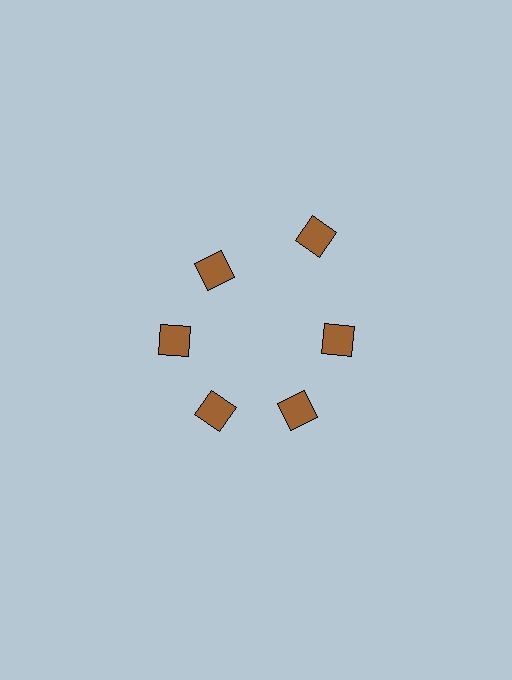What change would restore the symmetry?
The symmetry would be restored by moving it inward, back onto the ring so that all 6 diamonds sit at equal angles and equal distance from the center.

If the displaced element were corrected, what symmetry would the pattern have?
It would have 6-fold rotational symmetry — the pattern would map onto itself every 60 degrees.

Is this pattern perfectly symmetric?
No. The 6 brown diamonds are arranged in a ring, but one element near the 1 o'clock position is pushed outward from the center, breaking the 6-fold rotational symmetry.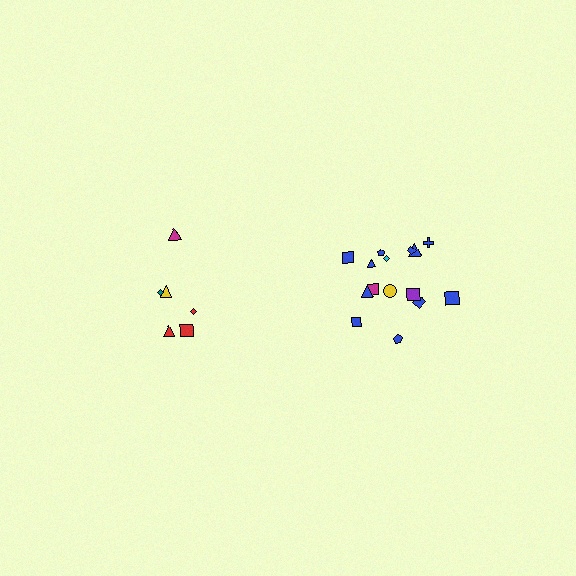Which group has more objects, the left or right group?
The right group.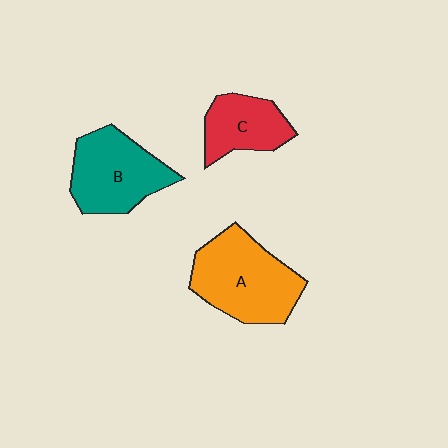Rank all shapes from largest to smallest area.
From largest to smallest: A (orange), B (teal), C (red).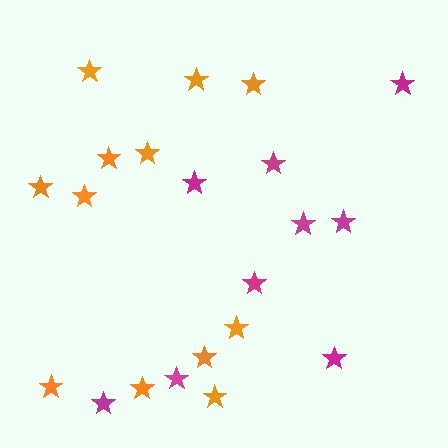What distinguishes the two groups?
There are 2 groups: one group of magenta stars (9) and one group of orange stars (12).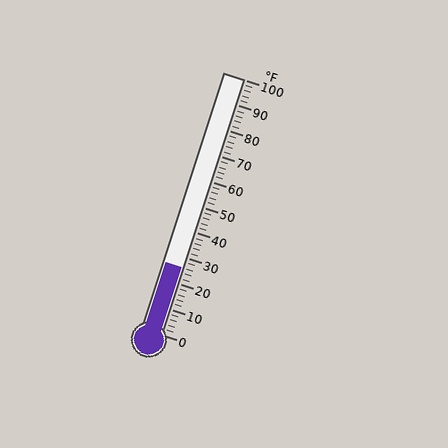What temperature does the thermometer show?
The thermometer shows approximately 26°F.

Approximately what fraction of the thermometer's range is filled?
The thermometer is filled to approximately 25% of its range.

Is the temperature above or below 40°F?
The temperature is below 40°F.